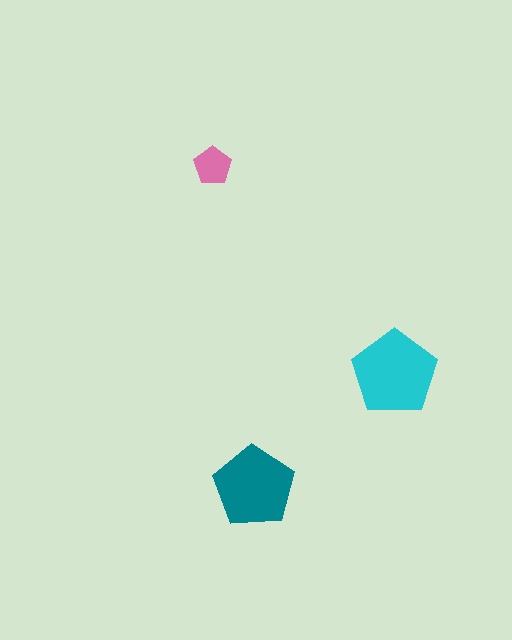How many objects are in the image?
There are 3 objects in the image.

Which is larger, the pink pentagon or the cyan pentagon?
The cyan one.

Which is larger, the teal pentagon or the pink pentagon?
The teal one.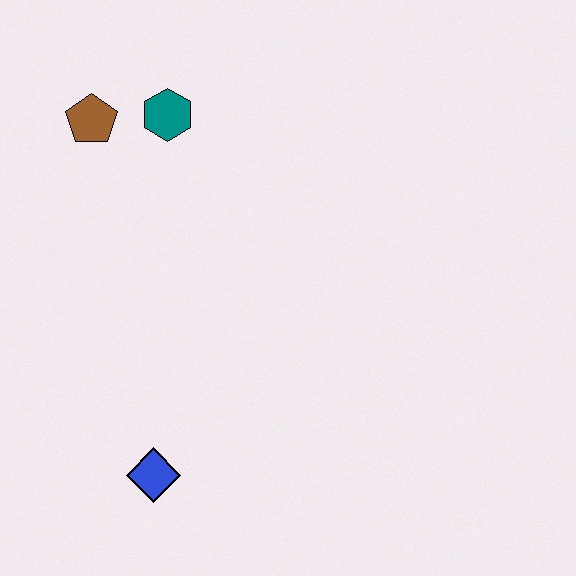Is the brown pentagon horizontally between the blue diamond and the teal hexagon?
No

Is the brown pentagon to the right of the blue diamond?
No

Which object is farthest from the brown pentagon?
The blue diamond is farthest from the brown pentagon.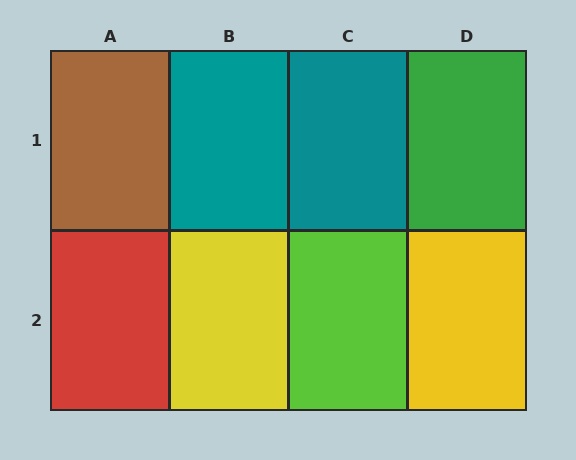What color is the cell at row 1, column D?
Green.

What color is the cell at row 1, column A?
Brown.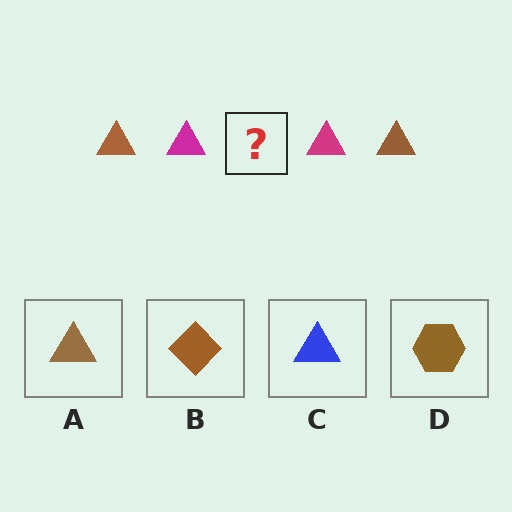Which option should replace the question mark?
Option A.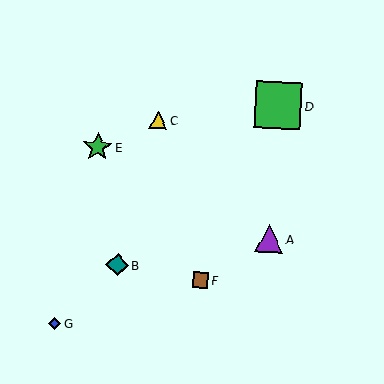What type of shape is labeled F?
Shape F is a brown square.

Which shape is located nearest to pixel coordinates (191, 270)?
The brown square (labeled F) at (200, 280) is nearest to that location.